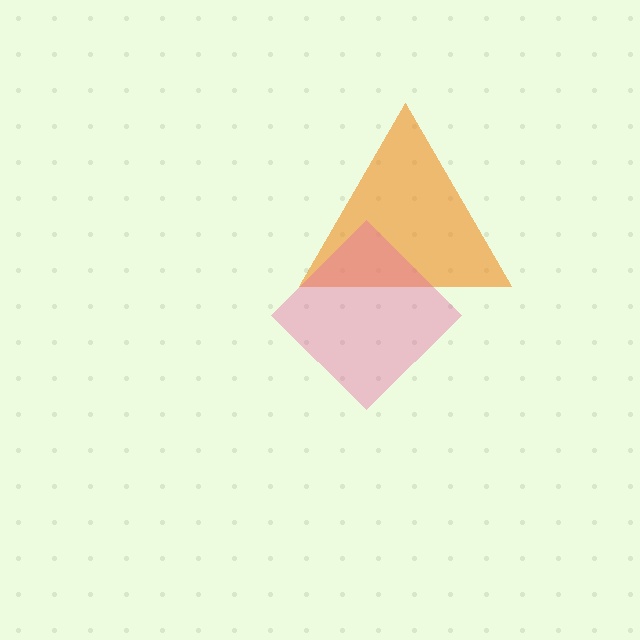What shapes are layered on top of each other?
The layered shapes are: an orange triangle, a pink diamond.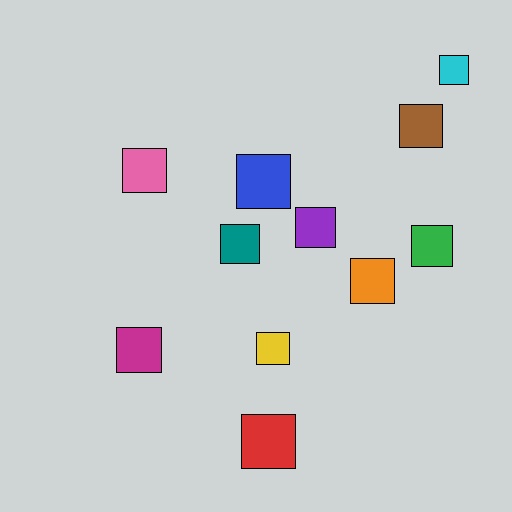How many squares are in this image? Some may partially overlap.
There are 11 squares.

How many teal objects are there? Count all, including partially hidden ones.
There is 1 teal object.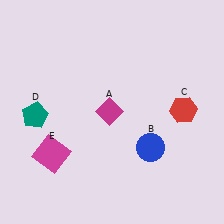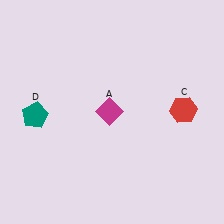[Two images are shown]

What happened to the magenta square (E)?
The magenta square (E) was removed in Image 2. It was in the bottom-left area of Image 1.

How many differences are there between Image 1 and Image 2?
There are 2 differences between the two images.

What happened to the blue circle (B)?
The blue circle (B) was removed in Image 2. It was in the bottom-right area of Image 1.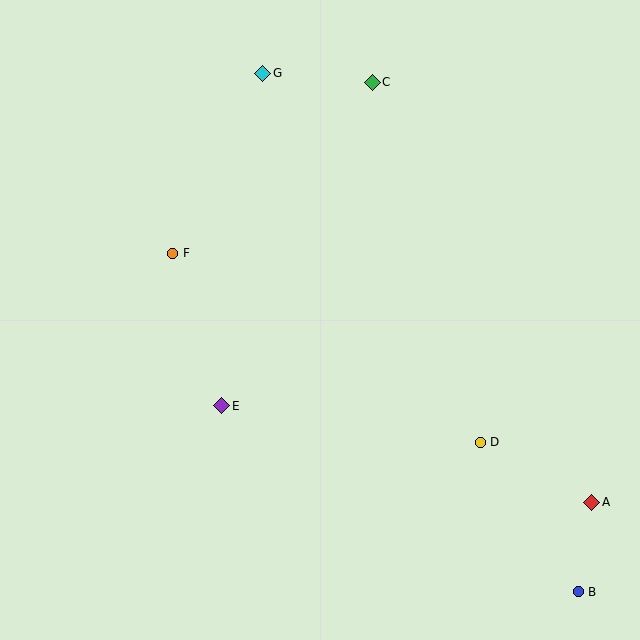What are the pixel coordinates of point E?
Point E is at (222, 406).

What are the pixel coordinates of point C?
Point C is at (372, 82).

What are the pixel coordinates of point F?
Point F is at (173, 253).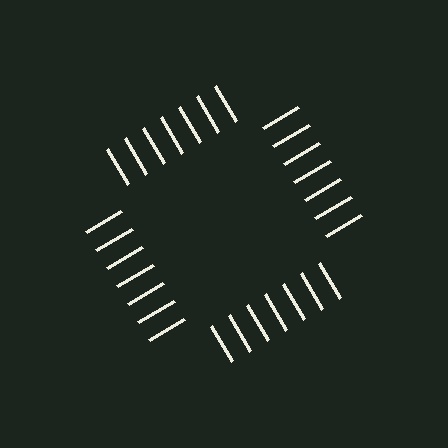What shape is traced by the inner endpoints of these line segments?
An illusory square — the line segments terminate on its edges but no continuous stroke is drawn.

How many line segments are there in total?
28 — 7 along each of the 4 edges.